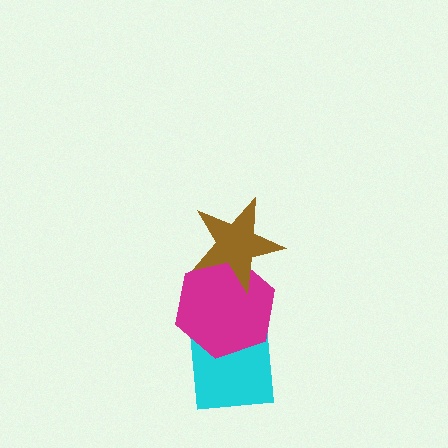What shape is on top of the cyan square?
The magenta hexagon is on top of the cyan square.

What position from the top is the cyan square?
The cyan square is 3rd from the top.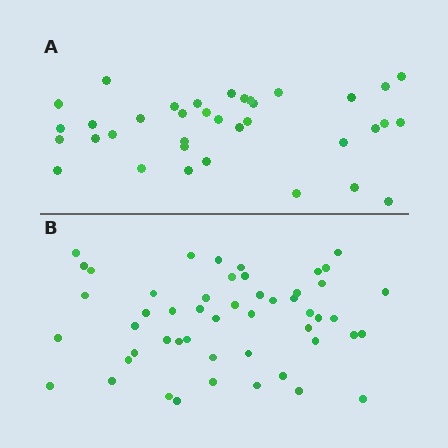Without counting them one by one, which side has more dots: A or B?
Region B (the bottom region) has more dots.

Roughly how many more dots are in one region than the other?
Region B has approximately 15 more dots than region A.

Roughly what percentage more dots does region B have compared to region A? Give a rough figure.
About 40% more.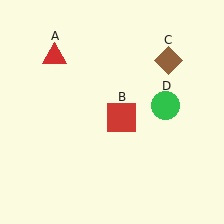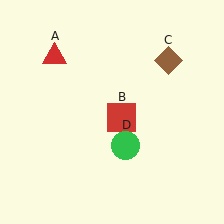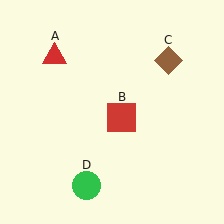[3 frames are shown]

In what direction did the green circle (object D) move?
The green circle (object D) moved down and to the left.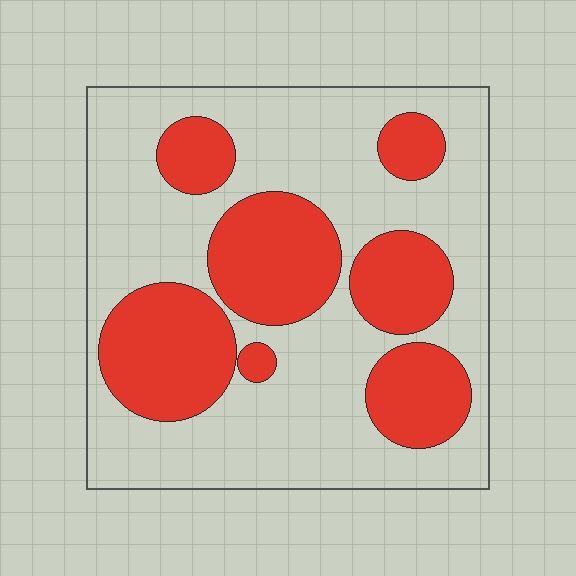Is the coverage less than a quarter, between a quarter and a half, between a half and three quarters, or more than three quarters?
Between a quarter and a half.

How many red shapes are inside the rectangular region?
7.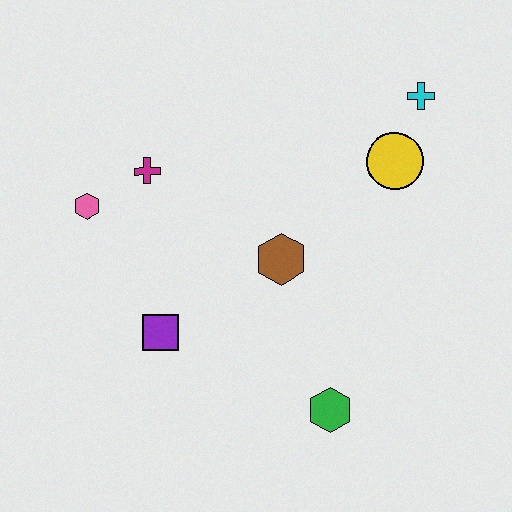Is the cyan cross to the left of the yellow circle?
No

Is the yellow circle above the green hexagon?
Yes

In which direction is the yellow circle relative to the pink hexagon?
The yellow circle is to the right of the pink hexagon.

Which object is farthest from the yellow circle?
The pink hexagon is farthest from the yellow circle.